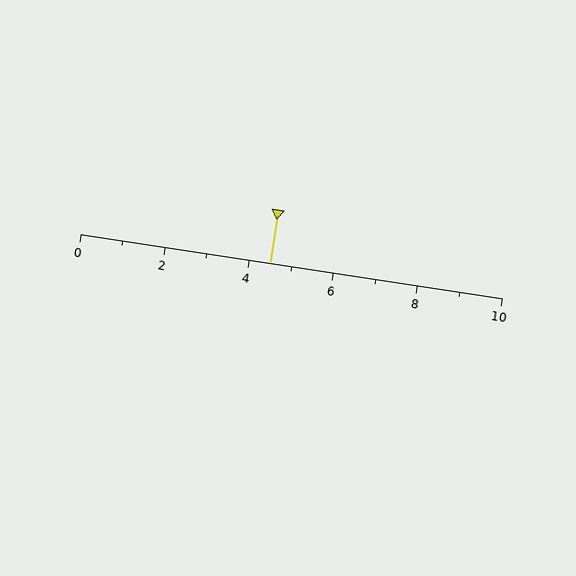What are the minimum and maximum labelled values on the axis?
The axis runs from 0 to 10.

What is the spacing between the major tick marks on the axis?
The major ticks are spaced 2 apart.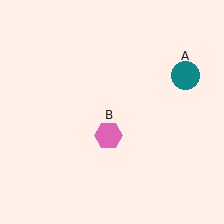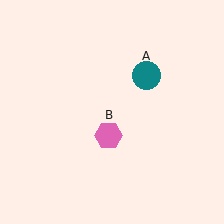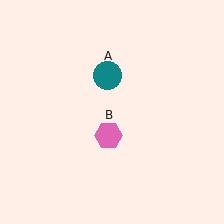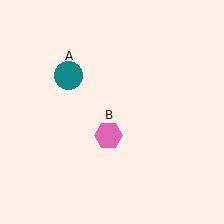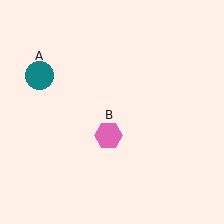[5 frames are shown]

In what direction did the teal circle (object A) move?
The teal circle (object A) moved left.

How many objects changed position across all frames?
1 object changed position: teal circle (object A).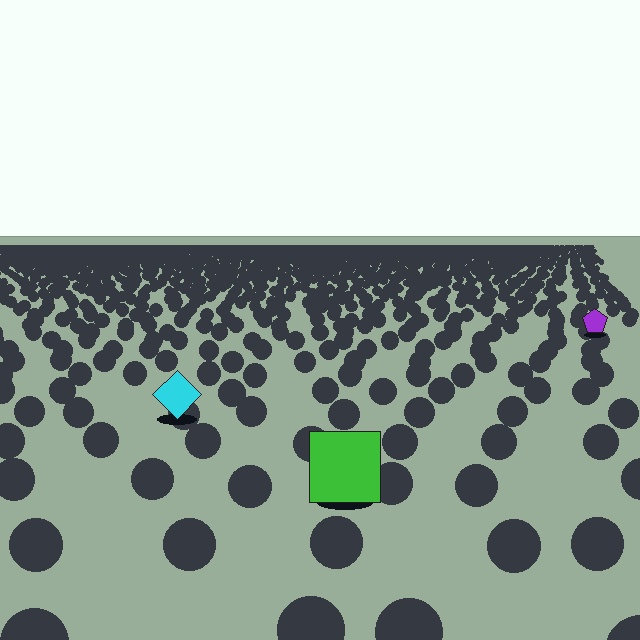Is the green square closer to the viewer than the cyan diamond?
Yes. The green square is closer — you can tell from the texture gradient: the ground texture is coarser near it.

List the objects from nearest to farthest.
From nearest to farthest: the green square, the cyan diamond, the purple pentagon.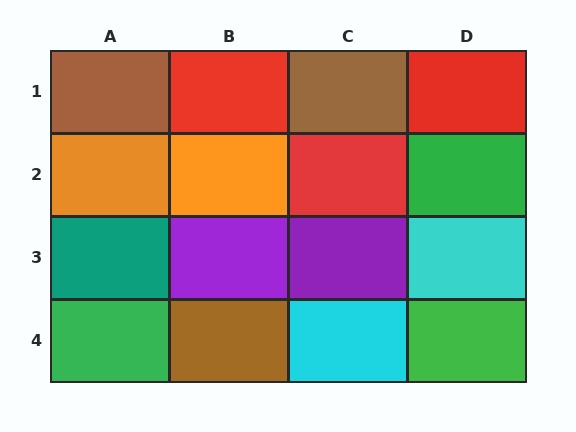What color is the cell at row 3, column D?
Cyan.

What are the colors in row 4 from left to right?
Green, brown, cyan, green.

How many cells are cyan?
2 cells are cyan.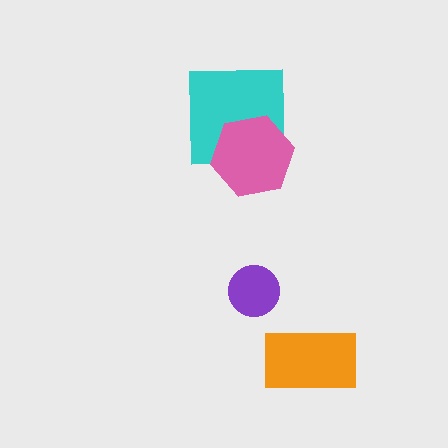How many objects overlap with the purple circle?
0 objects overlap with the purple circle.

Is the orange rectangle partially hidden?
No, no other shape covers it.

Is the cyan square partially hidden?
Yes, it is partially covered by another shape.